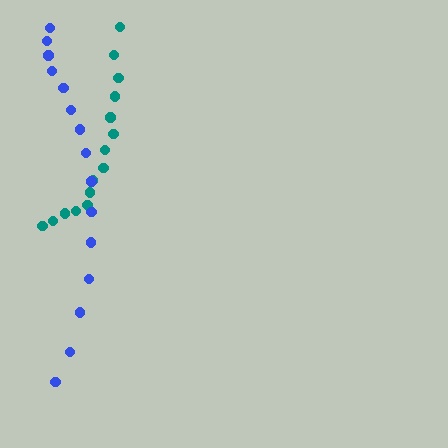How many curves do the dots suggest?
There are 2 distinct paths.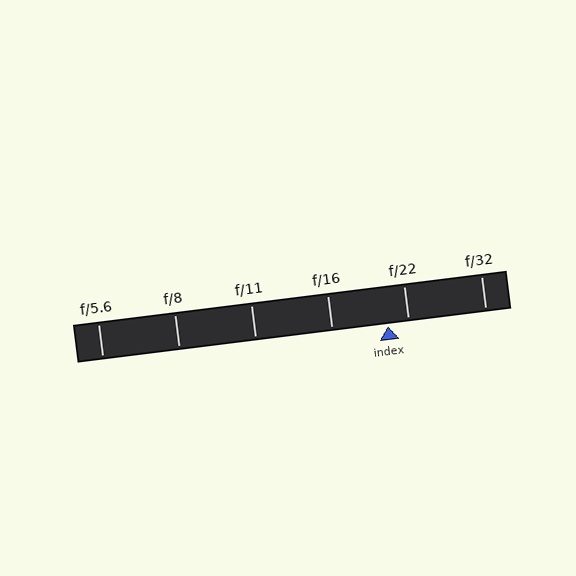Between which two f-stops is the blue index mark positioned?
The index mark is between f/16 and f/22.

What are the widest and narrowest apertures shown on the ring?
The widest aperture shown is f/5.6 and the narrowest is f/32.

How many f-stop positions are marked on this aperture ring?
There are 6 f-stop positions marked.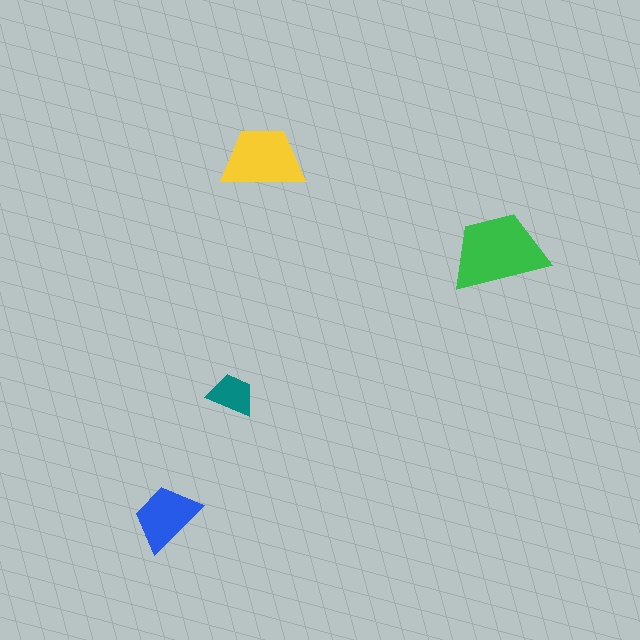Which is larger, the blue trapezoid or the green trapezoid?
The green one.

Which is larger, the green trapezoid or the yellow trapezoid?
The green one.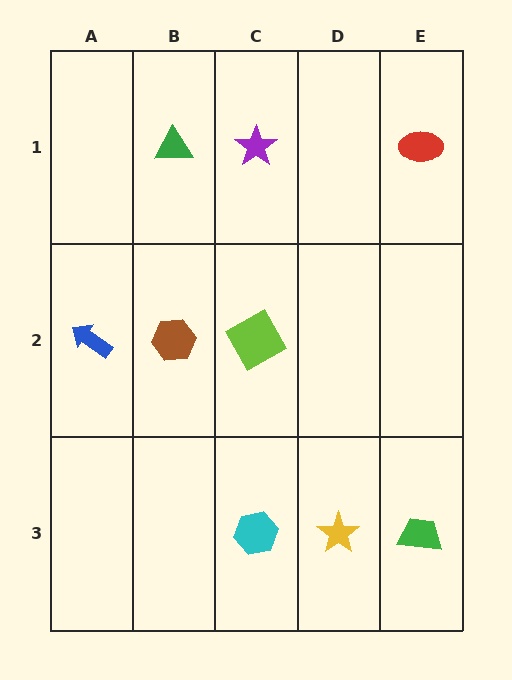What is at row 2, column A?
A blue arrow.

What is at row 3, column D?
A yellow star.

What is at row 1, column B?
A green triangle.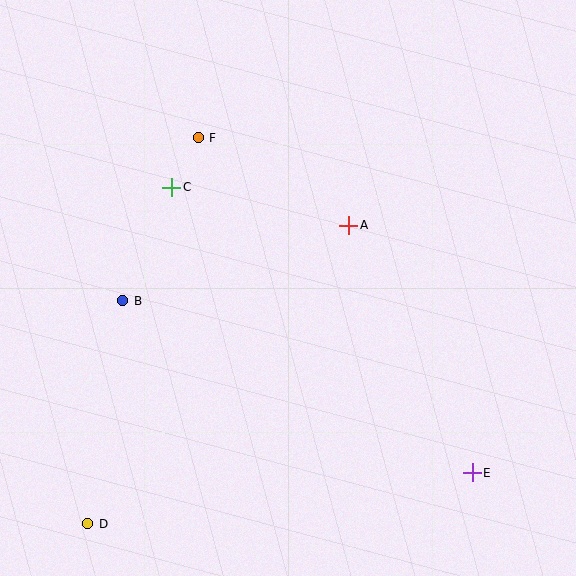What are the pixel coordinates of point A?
Point A is at (349, 226).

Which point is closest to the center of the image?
Point A at (349, 226) is closest to the center.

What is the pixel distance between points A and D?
The distance between A and D is 396 pixels.